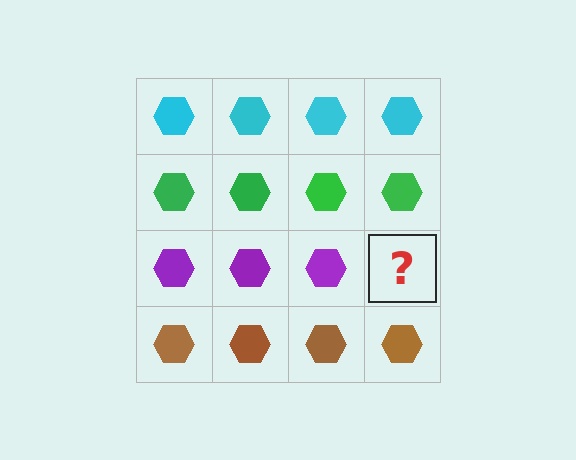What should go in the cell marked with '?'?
The missing cell should contain a purple hexagon.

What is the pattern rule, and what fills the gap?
The rule is that each row has a consistent color. The gap should be filled with a purple hexagon.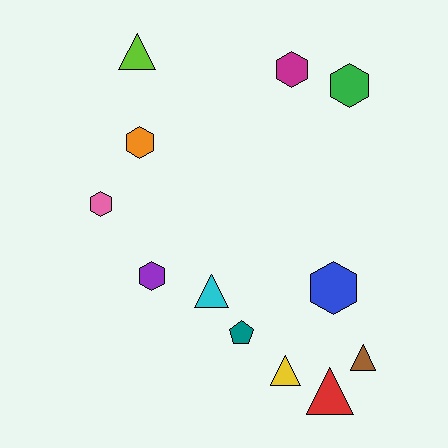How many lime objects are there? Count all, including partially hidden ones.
There is 1 lime object.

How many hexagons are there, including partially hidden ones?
There are 6 hexagons.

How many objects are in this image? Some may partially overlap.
There are 12 objects.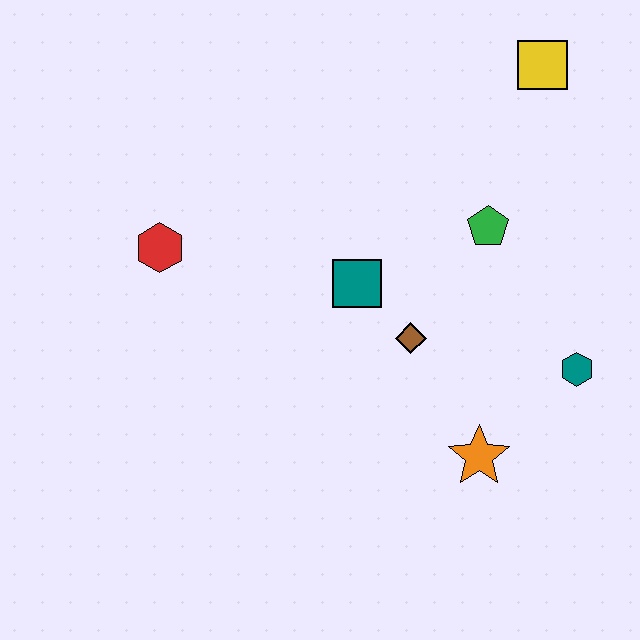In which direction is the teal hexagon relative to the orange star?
The teal hexagon is to the right of the orange star.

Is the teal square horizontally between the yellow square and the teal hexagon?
No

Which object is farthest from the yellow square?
The red hexagon is farthest from the yellow square.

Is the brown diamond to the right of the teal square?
Yes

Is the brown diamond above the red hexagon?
No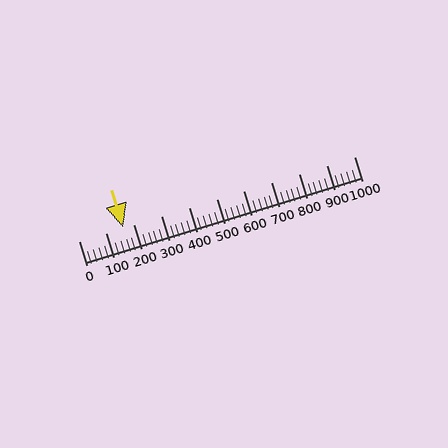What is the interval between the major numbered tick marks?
The major tick marks are spaced 100 units apart.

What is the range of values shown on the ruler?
The ruler shows values from 0 to 1000.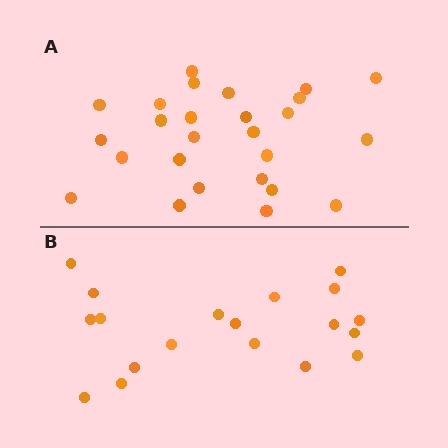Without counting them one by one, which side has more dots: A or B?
Region A (the top region) has more dots.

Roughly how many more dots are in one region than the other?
Region A has roughly 8 or so more dots than region B.